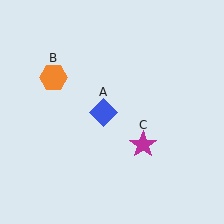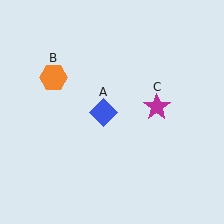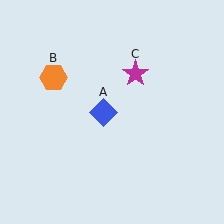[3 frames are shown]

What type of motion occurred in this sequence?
The magenta star (object C) rotated counterclockwise around the center of the scene.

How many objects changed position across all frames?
1 object changed position: magenta star (object C).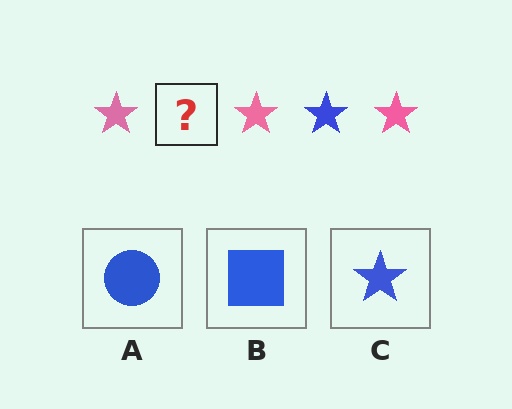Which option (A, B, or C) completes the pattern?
C.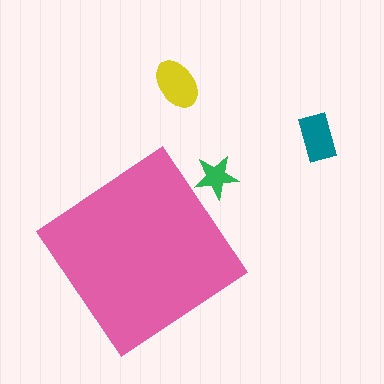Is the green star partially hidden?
Yes, the green star is partially hidden behind the pink diamond.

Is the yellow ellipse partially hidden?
No, the yellow ellipse is fully visible.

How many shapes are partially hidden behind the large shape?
1 shape is partially hidden.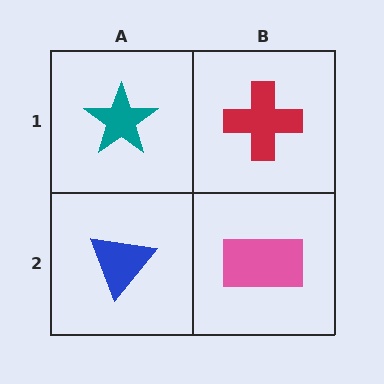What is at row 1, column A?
A teal star.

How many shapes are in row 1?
2 shapes.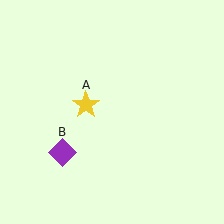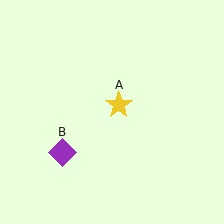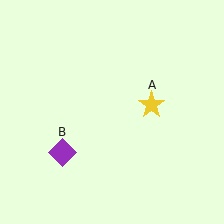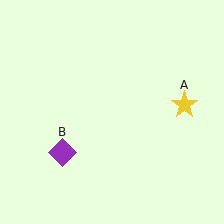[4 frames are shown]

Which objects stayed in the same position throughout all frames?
Purple diamond (object B) remained stationary.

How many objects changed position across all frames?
1 object changed position: yellow star (object A).